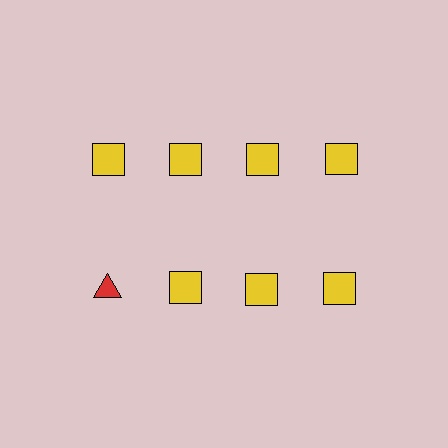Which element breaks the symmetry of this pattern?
The red triangle in the second row, leftmost column breaks the symmetry. All other shapes are yellow squares.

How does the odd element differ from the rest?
It differs in both color (red instead of yellow) and shape (triangle instead of square).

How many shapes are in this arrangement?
There are 8 shapes arranged in a grid pattern.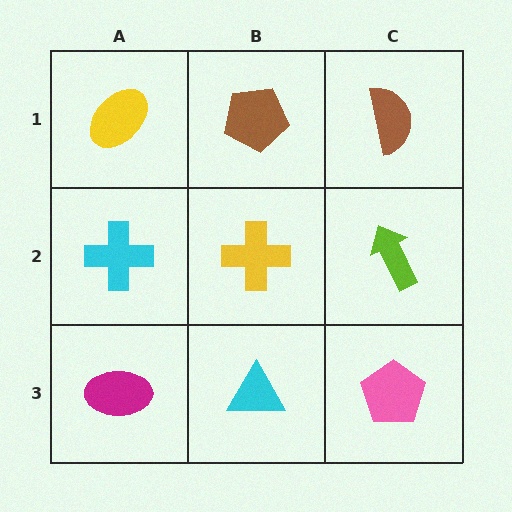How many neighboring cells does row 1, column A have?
2.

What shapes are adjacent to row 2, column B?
A brown pentagon (row 1, column B), a cyan triangle (row 3, column B), a cyan cross (row 2, column A), a lime arrow (row 2, column C).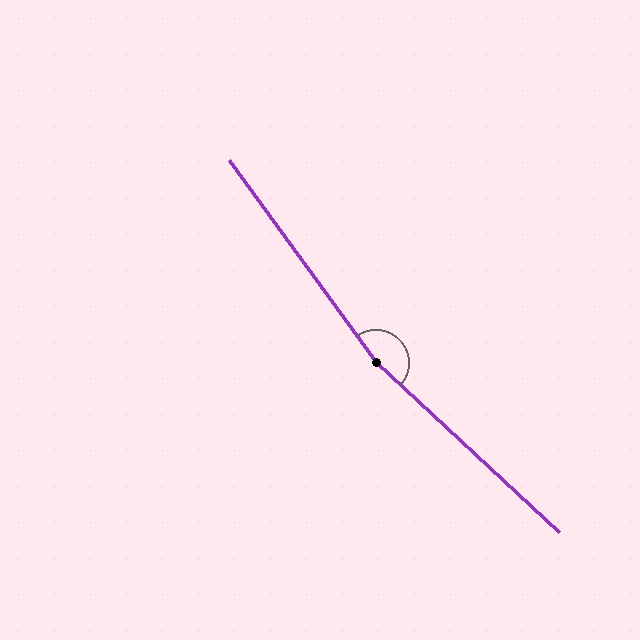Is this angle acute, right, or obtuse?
It is obtuse.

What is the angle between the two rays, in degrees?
Approximately 169 degrees.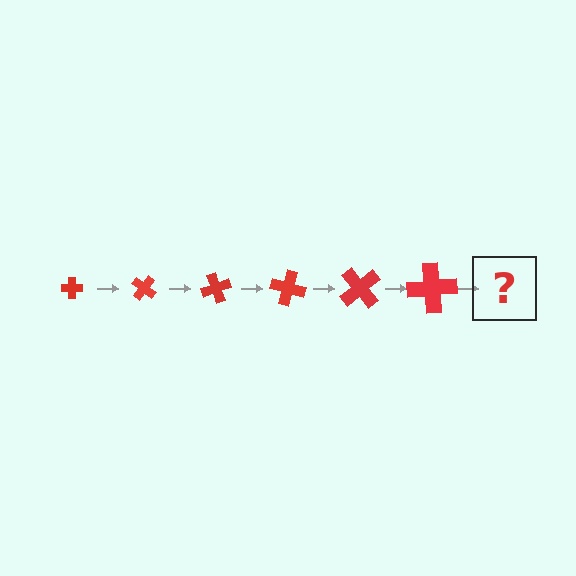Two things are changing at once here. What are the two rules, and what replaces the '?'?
The two rules are that the cross grows larger each step and it rotates 35 degrees each step. The '?' should be a cross, larger than the previous one and rotated 210 degrees from the start.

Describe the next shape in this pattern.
It should be a cross, larger than the previous one and rotated 210 degrees from the start.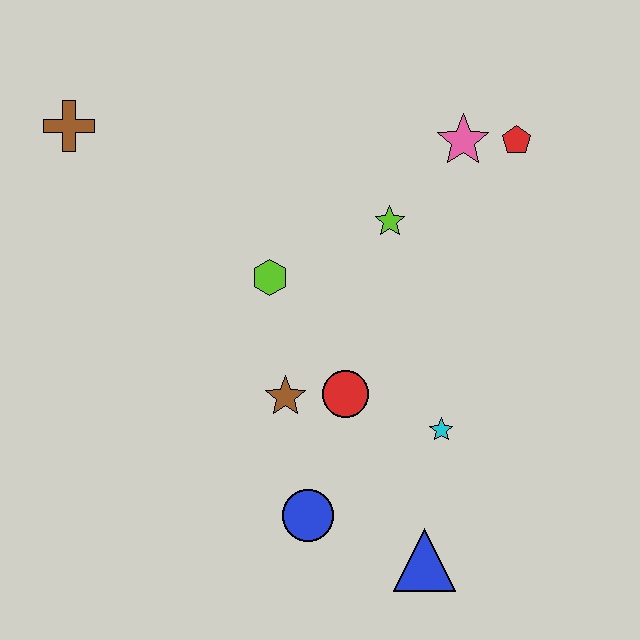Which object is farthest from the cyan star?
The brown cross is farthest from the cyan star.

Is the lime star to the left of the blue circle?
No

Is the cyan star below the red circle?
Yes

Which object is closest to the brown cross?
The lime hexagon is closest to the brown cross.